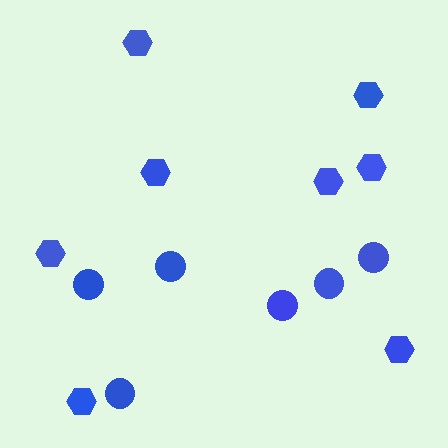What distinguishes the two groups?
There are 2 groups: one group of circles (6) and one group of hexagons (8).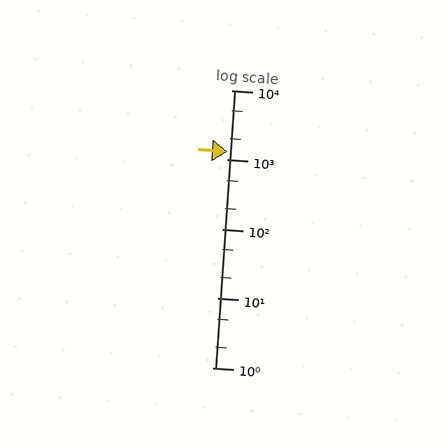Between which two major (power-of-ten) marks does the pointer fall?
The pointer is between 1000 and 10000.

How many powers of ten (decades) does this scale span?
The scale spans 4 decades, from 1 to 10000.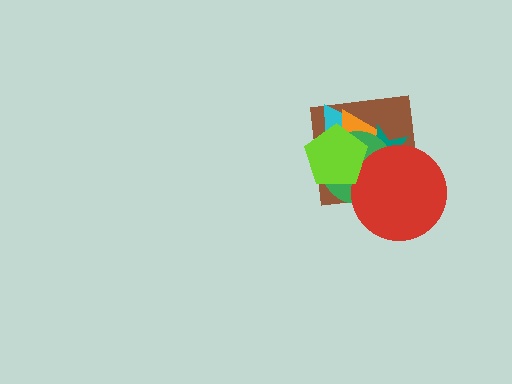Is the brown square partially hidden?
Yes, it is partially covered by another shape.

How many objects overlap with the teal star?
6 objects overlap with the teal star.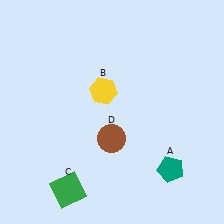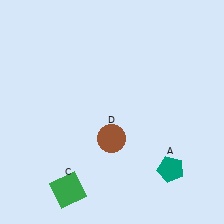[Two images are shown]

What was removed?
The yellow hexagon (B) was removed in Image 2.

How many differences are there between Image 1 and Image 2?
There is 1 difference between the two images.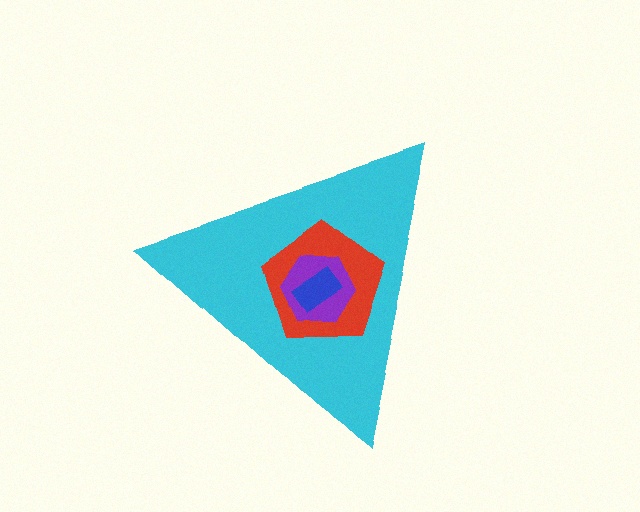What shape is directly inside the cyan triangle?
The red pentagon.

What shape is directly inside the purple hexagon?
The blue rectangle.